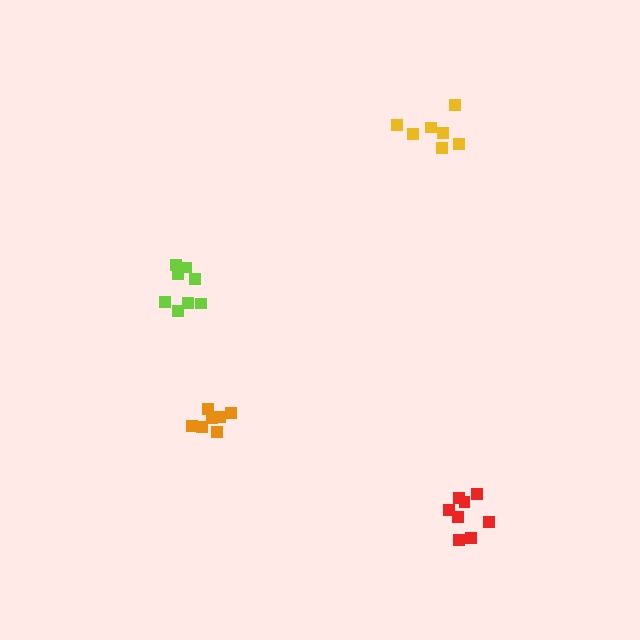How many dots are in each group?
Group 1: 8 dots, Group 2: 7 dots, Group 3: 8 dots, Group 4: 8 dots (31 total).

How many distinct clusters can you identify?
There are 4 distinct clusters.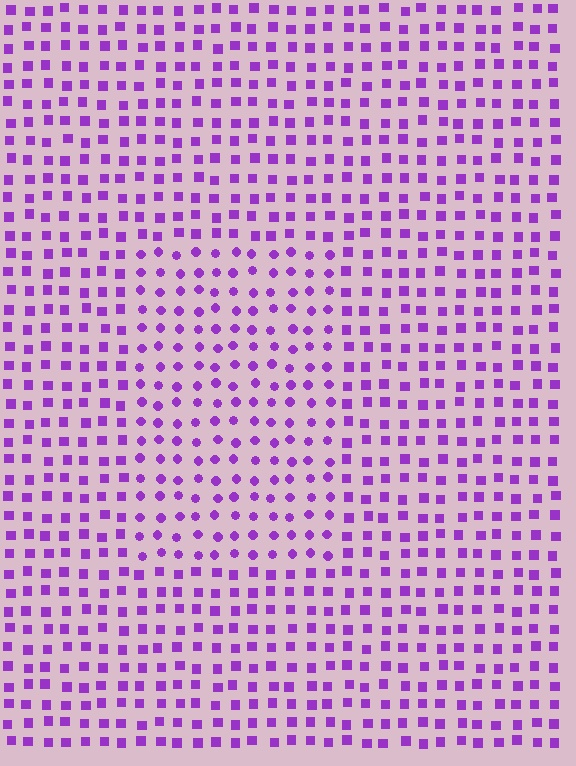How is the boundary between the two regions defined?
The boundary is defined by a change in element shape: circles inside vs. squares outside. All elements share the same color and spacing.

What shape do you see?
I see a rectangle.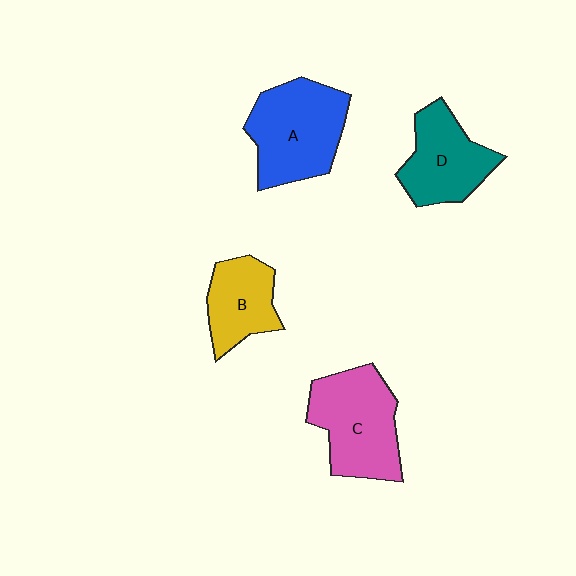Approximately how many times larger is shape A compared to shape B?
Approximately 1.5 times.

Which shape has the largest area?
Shape A (blue).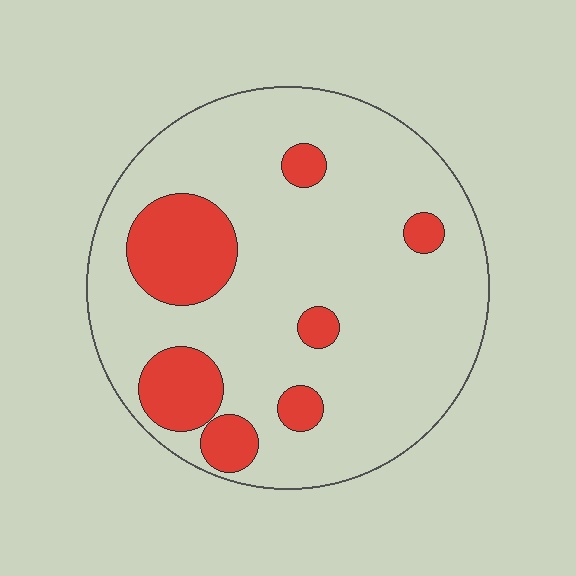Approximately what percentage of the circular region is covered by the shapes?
Approximately 20%.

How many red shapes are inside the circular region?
7.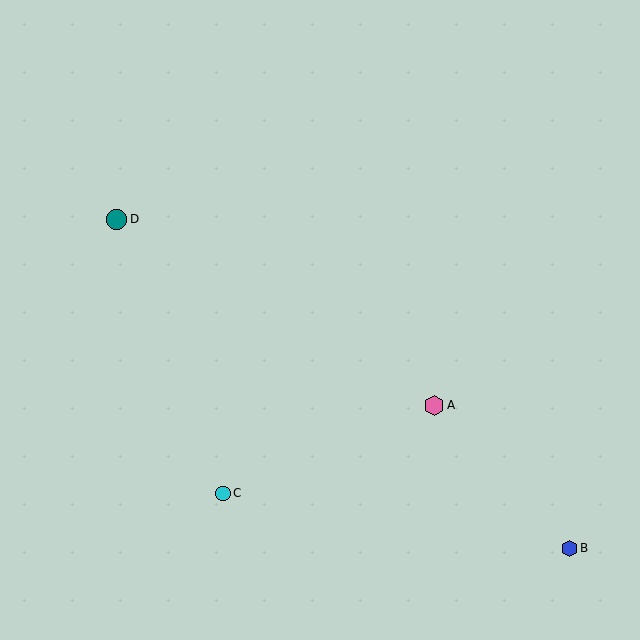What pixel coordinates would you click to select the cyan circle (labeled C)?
Click at (223, 493) to select the cyan circle C.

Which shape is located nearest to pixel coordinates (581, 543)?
The blue hexagon (labeled B) at (569, 548) is nearest to that location.